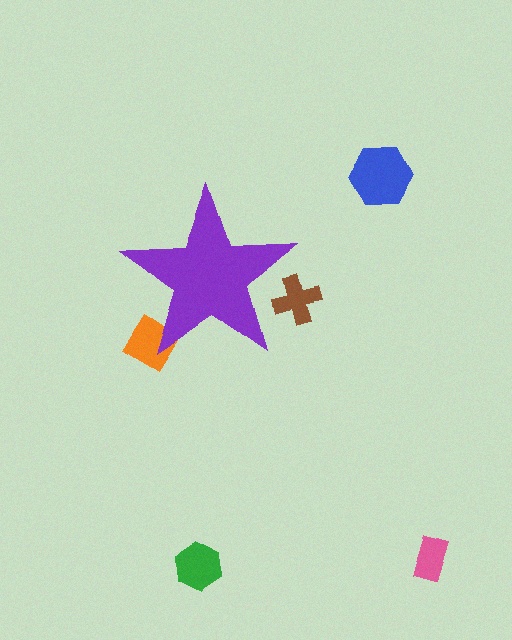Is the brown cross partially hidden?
Yes, the brown cross is partially hidden behind the purple star.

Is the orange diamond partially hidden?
Yes, the orange diamond is partially hidden behind the purple star.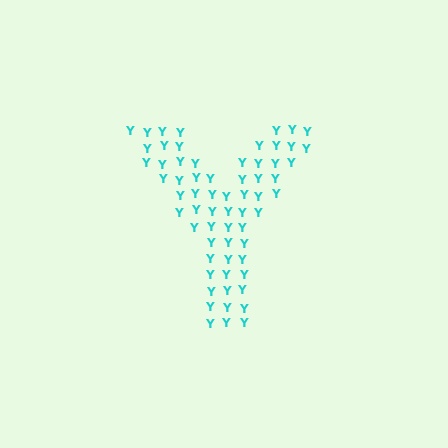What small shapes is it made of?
It is made of small letter Y's.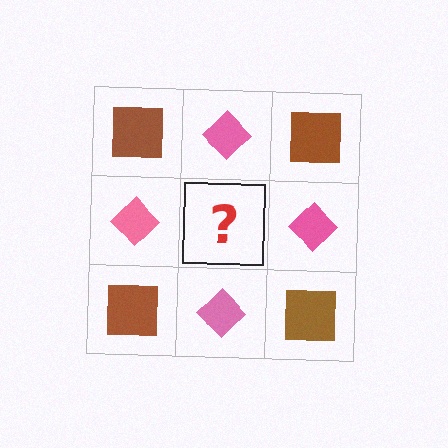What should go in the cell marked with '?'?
The missing cell should contain a brown square.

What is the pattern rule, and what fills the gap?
The rule is that it alternates brown square and pink diamond in a checkerboard pattern. The gap should be filled with a brown square.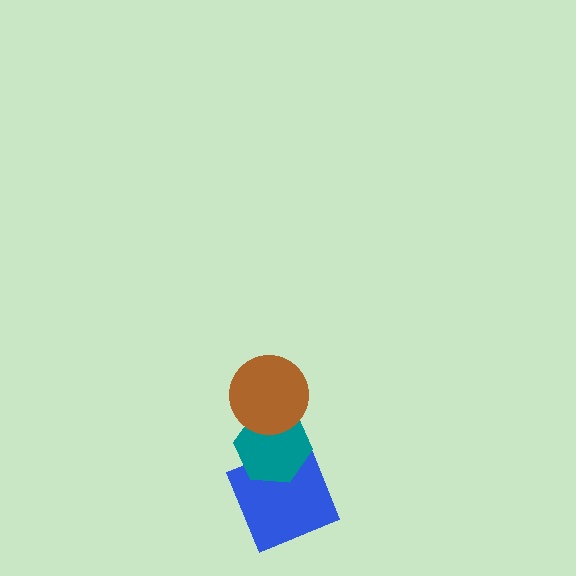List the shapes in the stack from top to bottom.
From top to bottom: the brown circle, the teal hexagon, the blue square.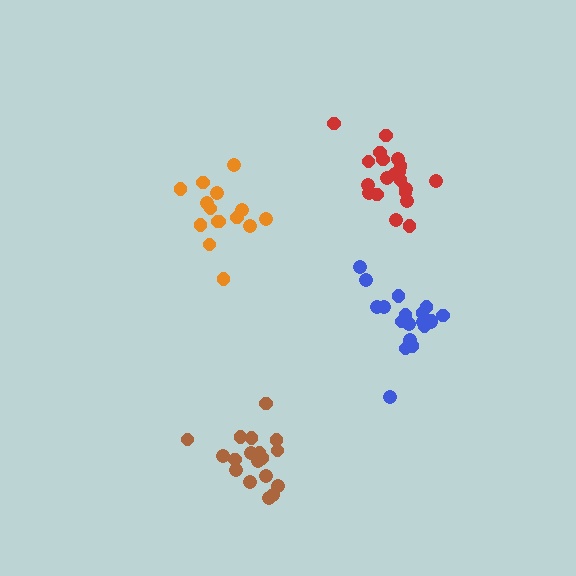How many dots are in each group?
Group 1: 15 dots, Group 2: 18 dots, Group 3: 21 dots, Group 4: 19 dots (73 total).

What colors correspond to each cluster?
The clusters are colored: orange, brown, red, blue.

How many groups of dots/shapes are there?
There are 4 groups.